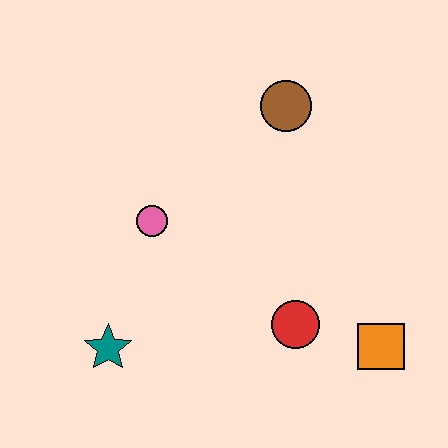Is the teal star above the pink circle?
No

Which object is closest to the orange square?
The red circle is closest to the orange square.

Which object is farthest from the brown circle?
The teal star is farthest from the brown circle.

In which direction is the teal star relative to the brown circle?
The teal star is below the brown circle.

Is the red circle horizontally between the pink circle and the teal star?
No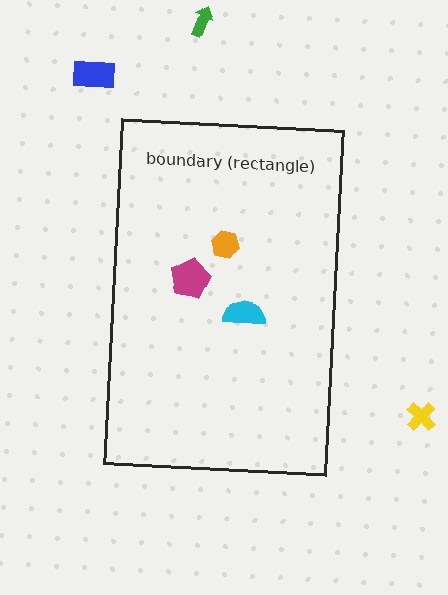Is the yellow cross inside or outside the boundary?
Outside.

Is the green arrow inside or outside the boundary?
Outside.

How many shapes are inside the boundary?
3 inside, 3 outside.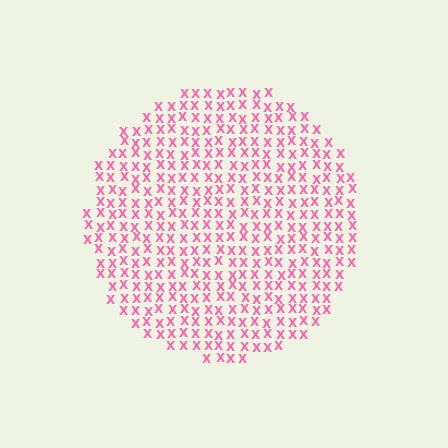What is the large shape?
The large shape is a circle.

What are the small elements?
The small elements are letter X's.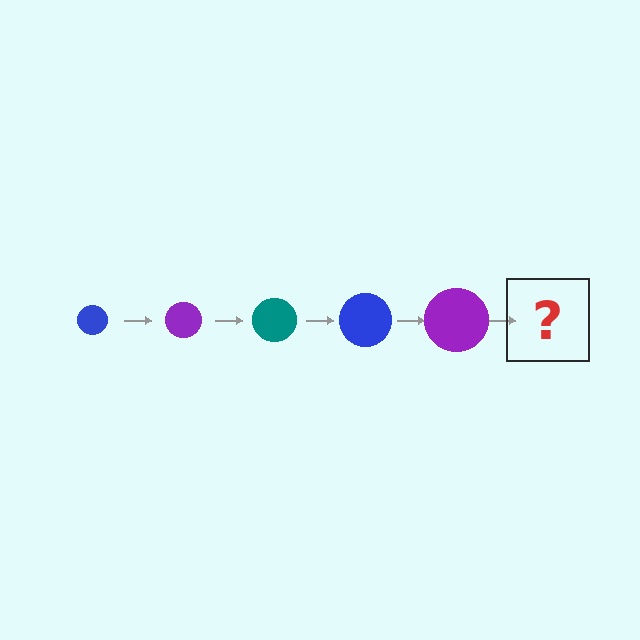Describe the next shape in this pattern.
It should be a teal circle, larger than the previous one.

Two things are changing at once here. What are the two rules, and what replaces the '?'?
The two rules are that the circle grows larger each step and the color cycles through blue, purple, and teal. The '?' should be a teal circle, larger than the previous one.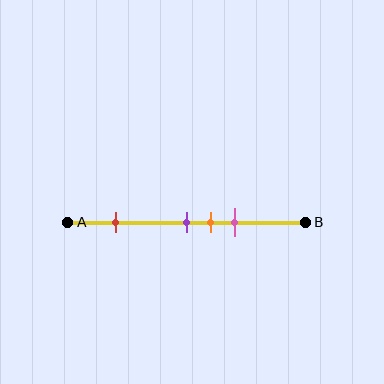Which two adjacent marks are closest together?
The purple and orange marks are the closest adjacent pair.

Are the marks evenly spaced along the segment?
No, the marks are not evenly spaced.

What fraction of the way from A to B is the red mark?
The red mark is approximately 20% (0.2) of the way from A to B.